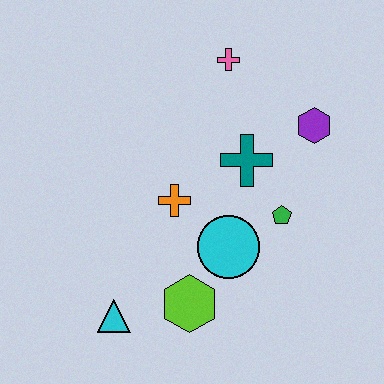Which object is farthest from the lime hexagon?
The pink cross is farthest from the lime hexagon.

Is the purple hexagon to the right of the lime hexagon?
Yes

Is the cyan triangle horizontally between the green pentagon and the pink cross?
No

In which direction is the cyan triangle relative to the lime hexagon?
The cyan triangle is to the left of the lime hexagon.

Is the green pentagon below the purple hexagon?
Yes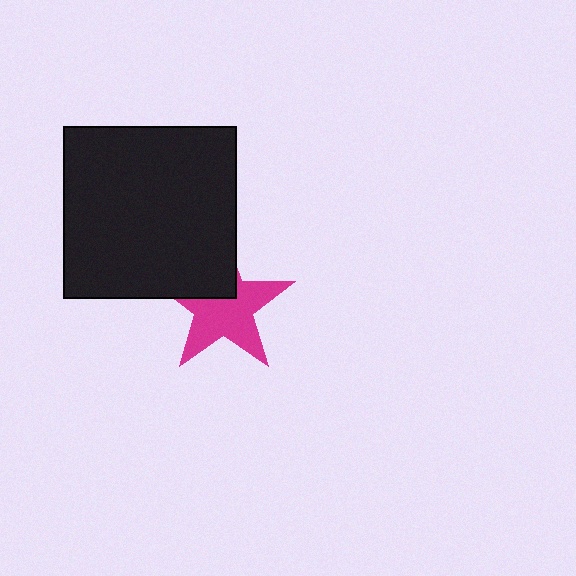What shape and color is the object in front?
The object in front is a black square.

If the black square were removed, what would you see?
You would see the complete magenta star.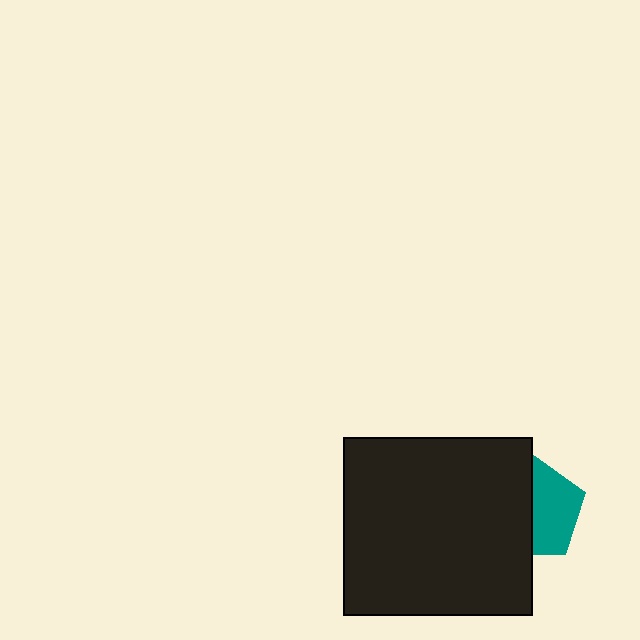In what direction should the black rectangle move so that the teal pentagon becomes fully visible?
The black rectangle should move left. That is the shortest direction to clear the overlap and leave the teal pentagon fully visible.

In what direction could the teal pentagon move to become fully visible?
The teal pentagon could move right. That would shift it out from behind the black rectangle entirely.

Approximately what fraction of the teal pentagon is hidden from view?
Roughly 51% of the teal pentagon is hidden behind the black rectangle.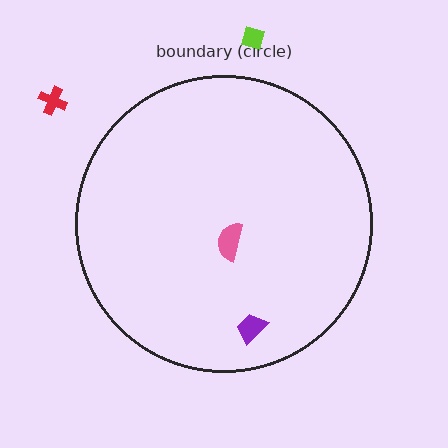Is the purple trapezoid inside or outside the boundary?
Inside.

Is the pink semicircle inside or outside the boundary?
Inside.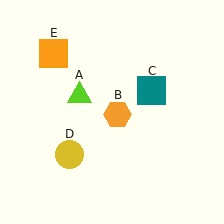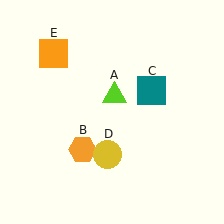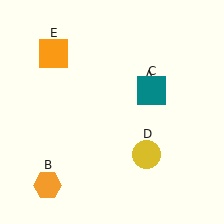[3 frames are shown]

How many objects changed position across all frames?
3 objects changed position: lime triangle (object A), orange hexagon (object B), yellow circle (object D).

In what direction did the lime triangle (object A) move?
The lime triangle (object A) moved right.